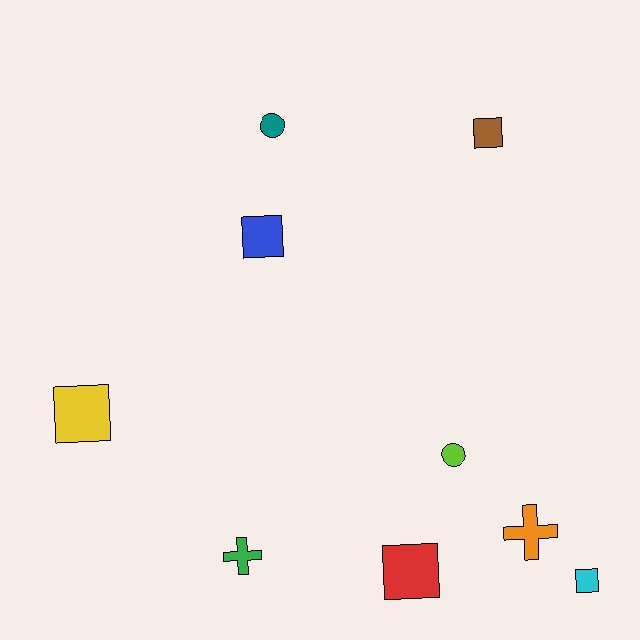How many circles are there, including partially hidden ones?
There are 2 circles.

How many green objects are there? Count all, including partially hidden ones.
There is 1 green object.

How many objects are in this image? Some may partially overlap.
There are 9 objects.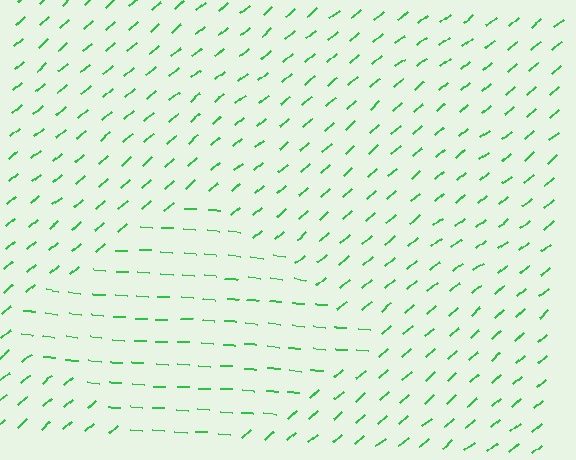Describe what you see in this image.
The image is filled with small green line segments. A diamond region in the image has lines oriented differently from the surrounding lines, creating a visible texture boundary.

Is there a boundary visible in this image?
Yes, there is a texture boundary formed by a change in line orientation.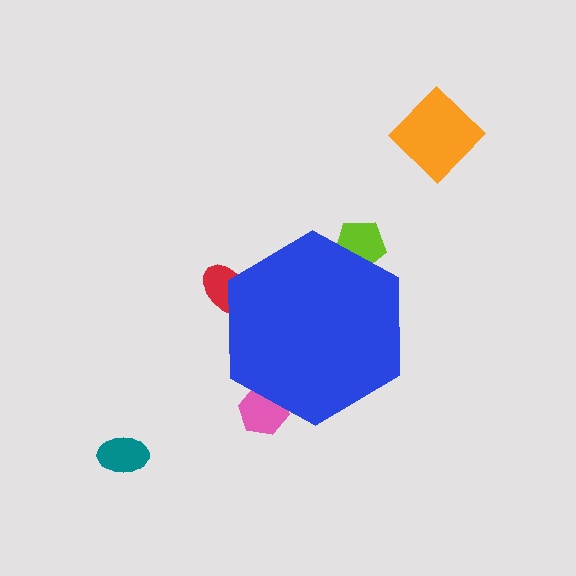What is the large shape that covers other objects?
A blue hexagon.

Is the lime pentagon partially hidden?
Yes, the lime pentagon is partially hidden behind the blue hexagon.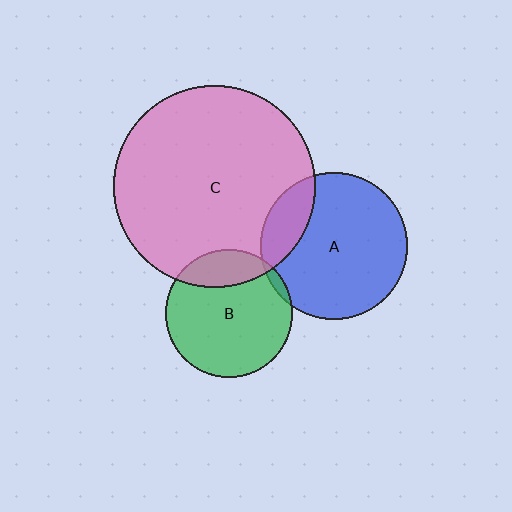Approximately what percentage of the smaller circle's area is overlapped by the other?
Approximately 5%.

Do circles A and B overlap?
Yes.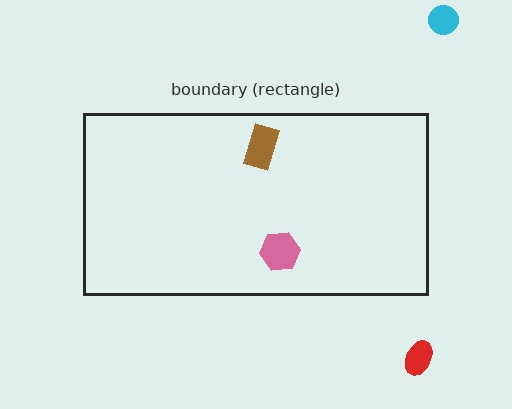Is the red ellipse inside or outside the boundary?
Outside.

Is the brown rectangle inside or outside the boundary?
Inside.